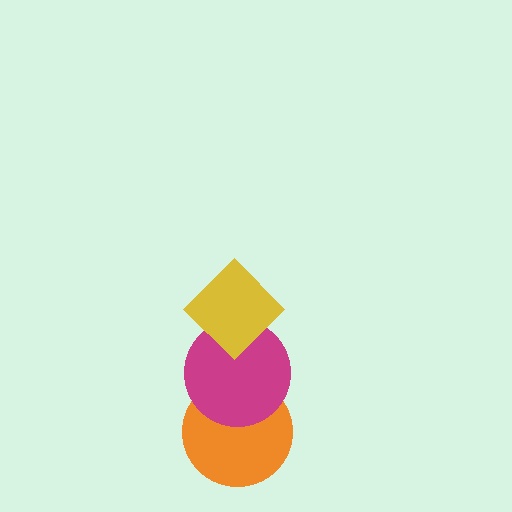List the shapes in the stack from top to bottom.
From top to bottom: the yellow diamond, the magenta circle, the orange circle.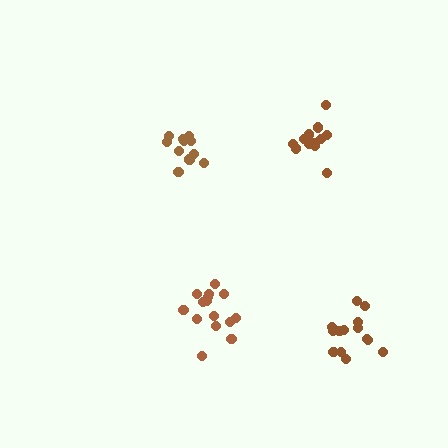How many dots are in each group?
Group 1: 15 dots, Group 2: 12 dots, Group 3: 14 dots, Group 4: 12 dots (53 total).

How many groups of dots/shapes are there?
There are 4 groups.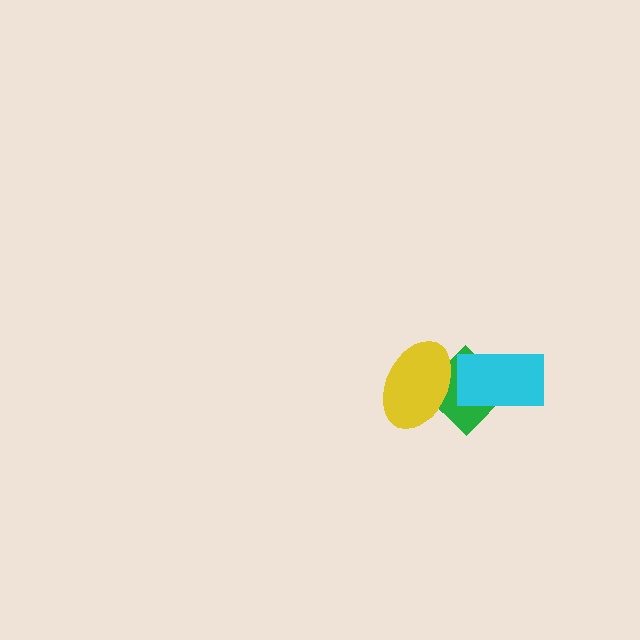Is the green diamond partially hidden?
Yes, it is partially covered by another shape.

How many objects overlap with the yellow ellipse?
1 object overlaps with the yellow ellipse.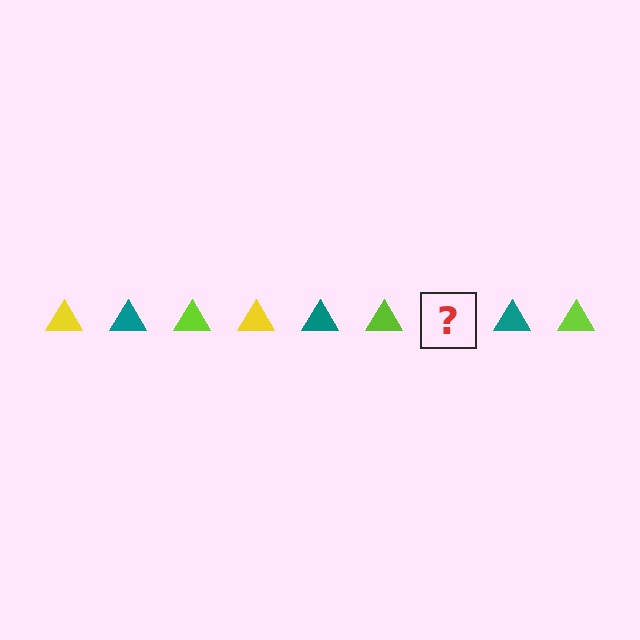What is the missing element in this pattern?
The missing element is a yellow triangle.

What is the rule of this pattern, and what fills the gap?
The rule is that the pattern cycles through yellow, teal, lime triangles. The gap should be filled with a yellow triangle.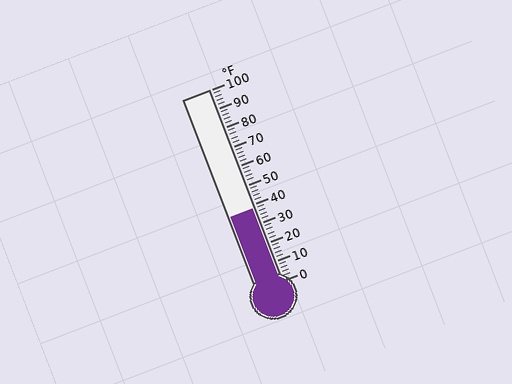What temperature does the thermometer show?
The thermometer shows approximately 38°F.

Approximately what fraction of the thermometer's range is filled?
The thermometer is filled to approximately 40% of its range.